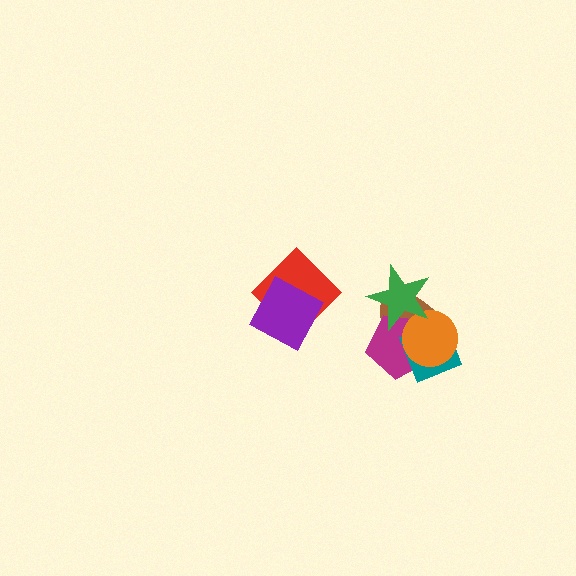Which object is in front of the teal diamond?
The orange circle is in front of the teal diamond.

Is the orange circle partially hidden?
Yes, it is partially covered by another shape.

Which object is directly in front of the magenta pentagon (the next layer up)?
The teal diamond is directly in front of the magenta pentagon.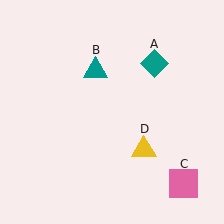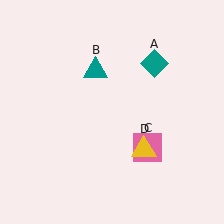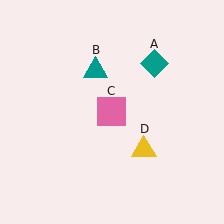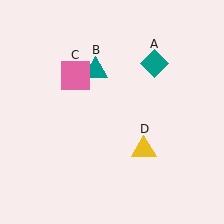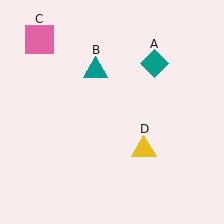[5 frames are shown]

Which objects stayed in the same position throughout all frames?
Teal diamond (object A) and teal triangle (object B) and yellow triangle (object D) remained stationary.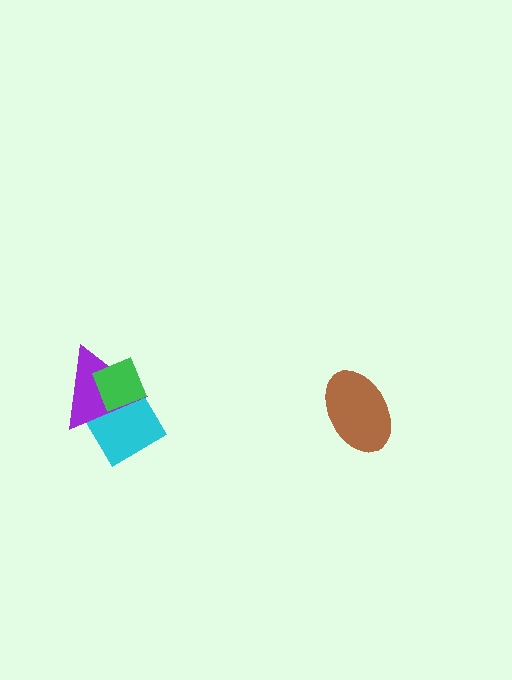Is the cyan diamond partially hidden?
Yes, it is partially covered by another shape.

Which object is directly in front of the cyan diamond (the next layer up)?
The purple triangle is directly in front of the cyan diamond.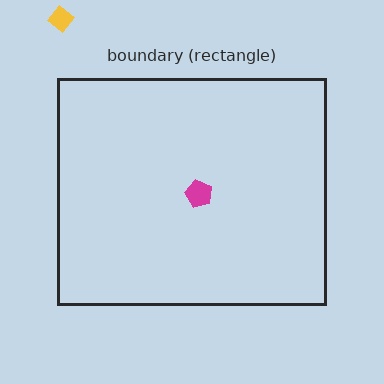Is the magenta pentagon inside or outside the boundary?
Inside.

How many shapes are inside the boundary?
1 inside, 1 outside.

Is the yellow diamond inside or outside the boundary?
Outside.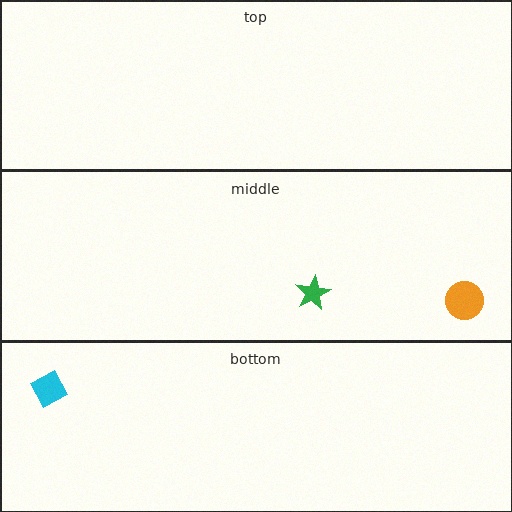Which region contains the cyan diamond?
The bottom region.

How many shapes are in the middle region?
2.